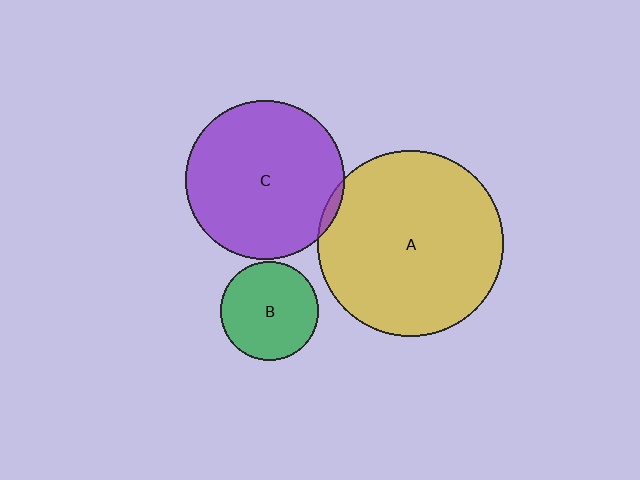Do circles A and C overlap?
Yes.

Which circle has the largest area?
Circle A (yellow).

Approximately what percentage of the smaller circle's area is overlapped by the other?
Approximately 5%.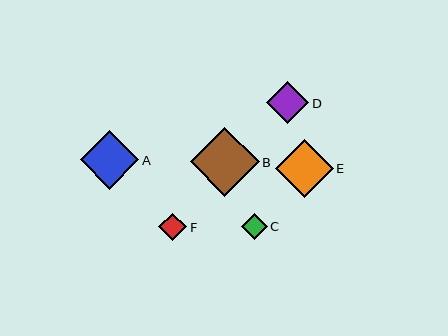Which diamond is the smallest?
Diamond C is the smallest with a size of approximately 25 pixels.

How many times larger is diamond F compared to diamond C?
Diamond F is approximately 1.1 times the size of diamond C.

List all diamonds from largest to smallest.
From largest to smallest: B, A, E, D, F, C.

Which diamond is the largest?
Diamond B is the largest with a size of approximately 69 pixels.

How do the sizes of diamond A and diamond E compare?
Diamond A and diamond E are approximately the same size.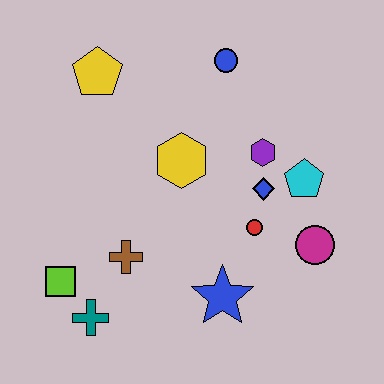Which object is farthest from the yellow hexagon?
The teal cross is farthest from the yellow hexagon.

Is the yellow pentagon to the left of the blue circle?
Yes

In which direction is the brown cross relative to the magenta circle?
The brown cross is to the left of the magenta circle.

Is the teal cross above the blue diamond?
No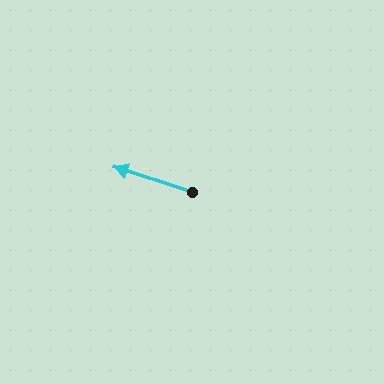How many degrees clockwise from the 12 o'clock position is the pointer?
Approximately 288 degrees.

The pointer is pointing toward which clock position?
Roughly 10 o'clock.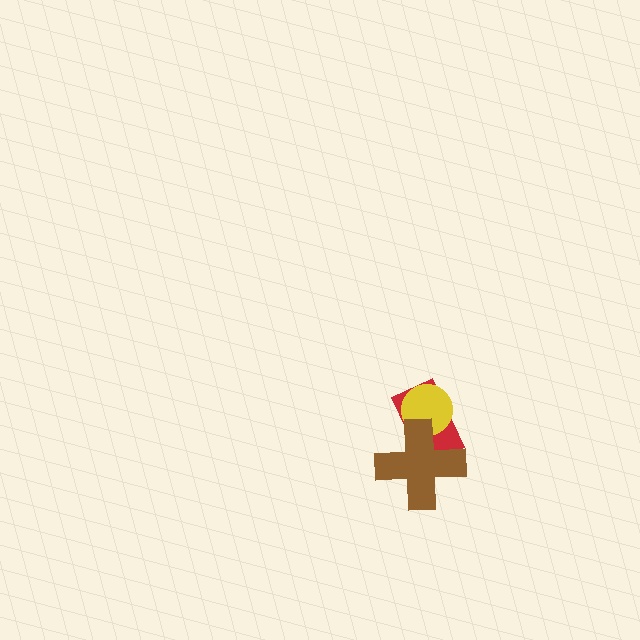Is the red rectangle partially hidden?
Yes, it is partially covered by another shape.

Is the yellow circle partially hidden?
Yes, it is partially covered by another shape.